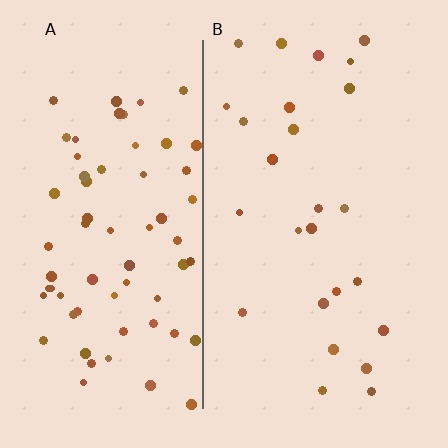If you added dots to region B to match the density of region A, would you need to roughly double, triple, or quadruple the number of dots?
Approximately triple.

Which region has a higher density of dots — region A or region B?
A (the left).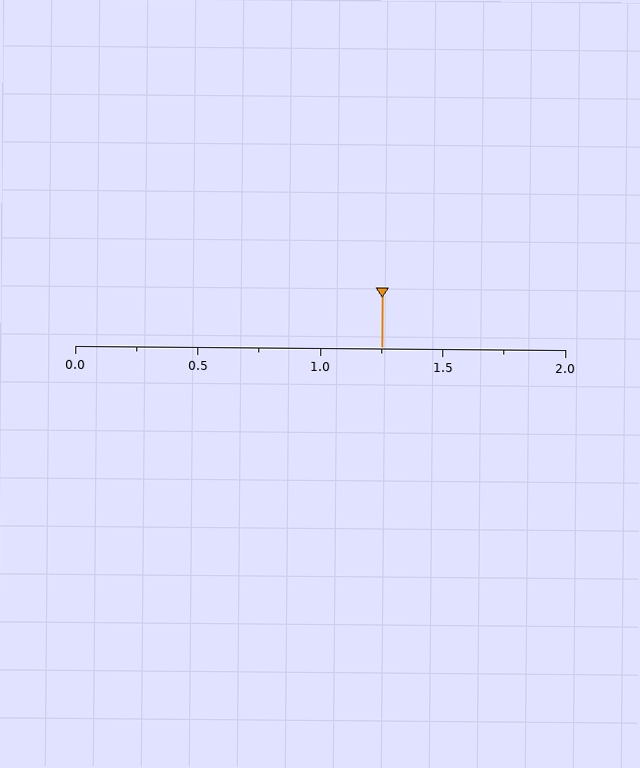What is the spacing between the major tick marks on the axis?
The major ticks are spaced 0.5 apart.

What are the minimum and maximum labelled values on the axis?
The axis runs from 0.0 to 2.0.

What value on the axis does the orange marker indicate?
The marker indicates approximately 1.25.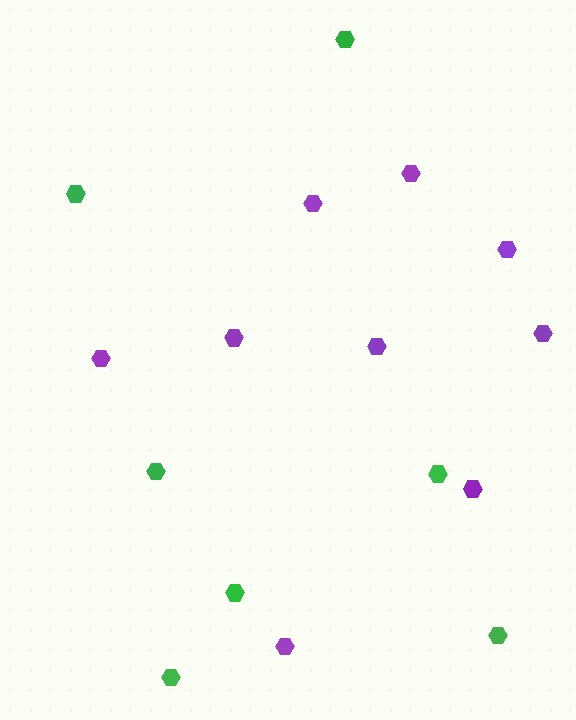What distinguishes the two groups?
There are 2 groups: one group of green hexagons (7) and one group of purple hexagons (9).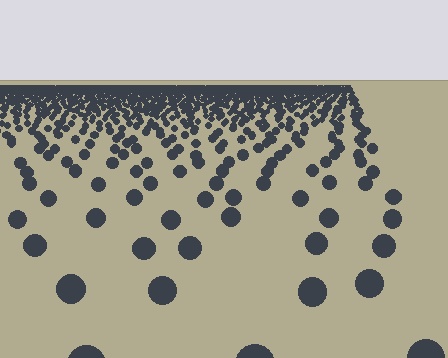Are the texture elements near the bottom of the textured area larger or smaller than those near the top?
Larger. Near the bottom, elements are closer to the viewer and appear at a bigger on-screen size.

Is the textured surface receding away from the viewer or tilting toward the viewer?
The surface is receding away from the viewer. Texture elements get smaller and denser toward the top.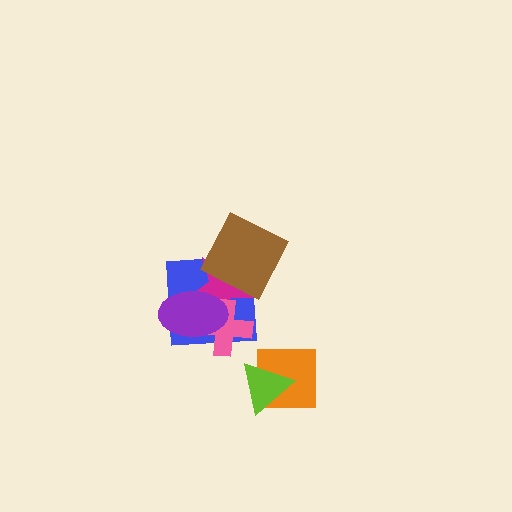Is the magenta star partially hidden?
Yes, it is partially covered by another shape.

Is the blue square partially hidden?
Yes, it is partially covered by another shape.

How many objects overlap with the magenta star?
4 objects overlap with the magenta star.